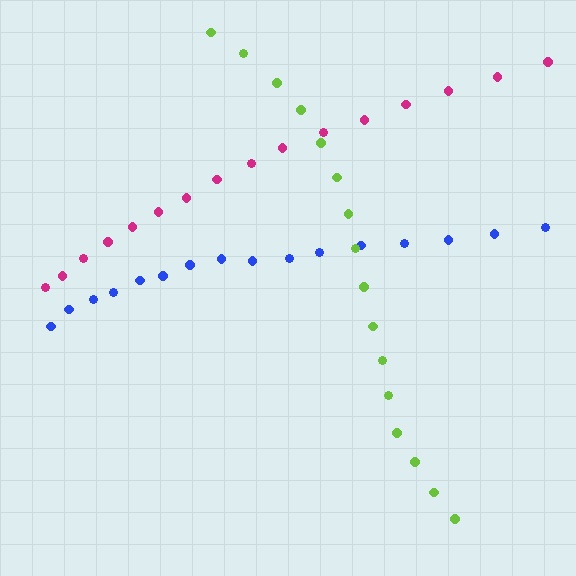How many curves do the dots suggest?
There are 3 distinct paths.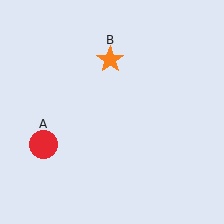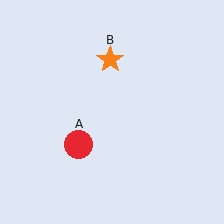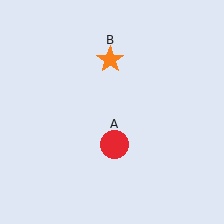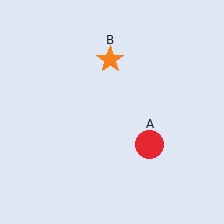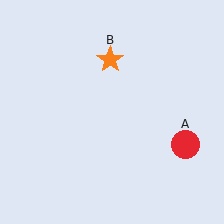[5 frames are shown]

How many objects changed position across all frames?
1 object changed position: red circle (object A).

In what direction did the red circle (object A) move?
The red circle (object A) moved right.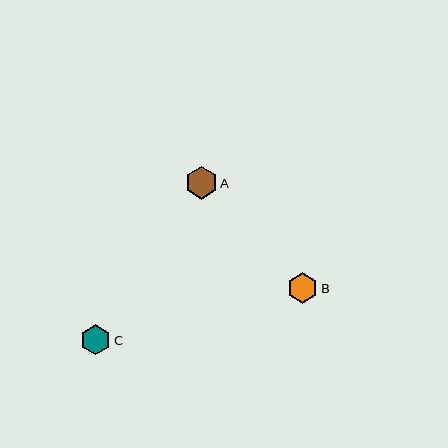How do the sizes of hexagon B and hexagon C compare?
Hexagon B and hexagon C are approximately the same size.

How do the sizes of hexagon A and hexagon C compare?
Hexagon A and hexagon C are approximately the same size.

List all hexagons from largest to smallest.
From largest to smallest: A, B, C.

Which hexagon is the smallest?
Hexagon C is the smallest with a size of approximately 30 pixels.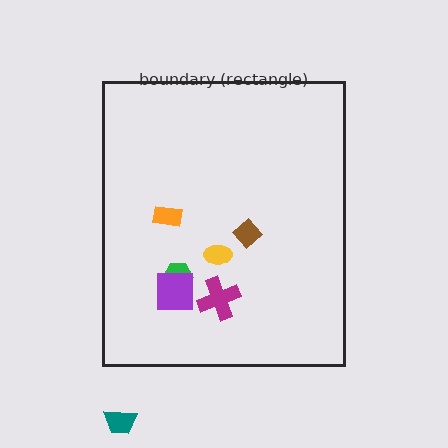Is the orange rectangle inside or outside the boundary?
Inside.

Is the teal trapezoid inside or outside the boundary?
Outside.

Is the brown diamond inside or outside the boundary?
Inside.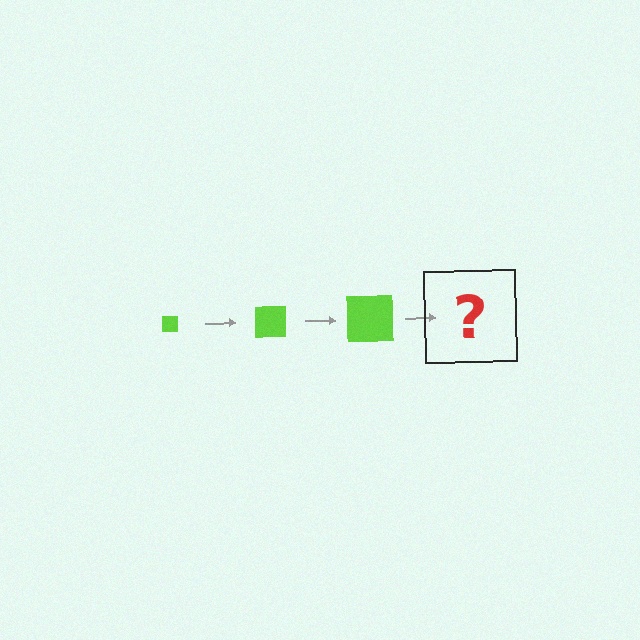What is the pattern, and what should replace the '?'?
The pattern is that the square gets progressively larger each step. The '?' should be a lime square, larger than the previous one.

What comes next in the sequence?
The next element should be a lime square, larger than the previous one.